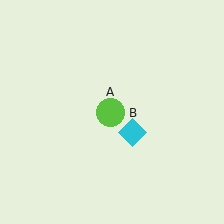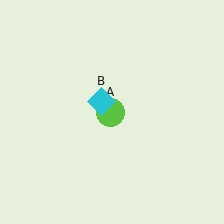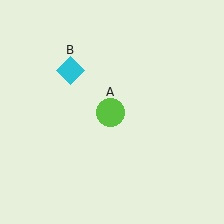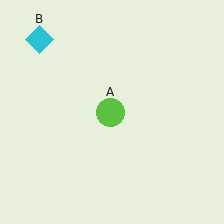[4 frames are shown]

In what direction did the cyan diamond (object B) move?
The cyan diamond (object B) moved up and to the left.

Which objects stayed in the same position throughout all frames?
Lime circle (object A) remained stationary.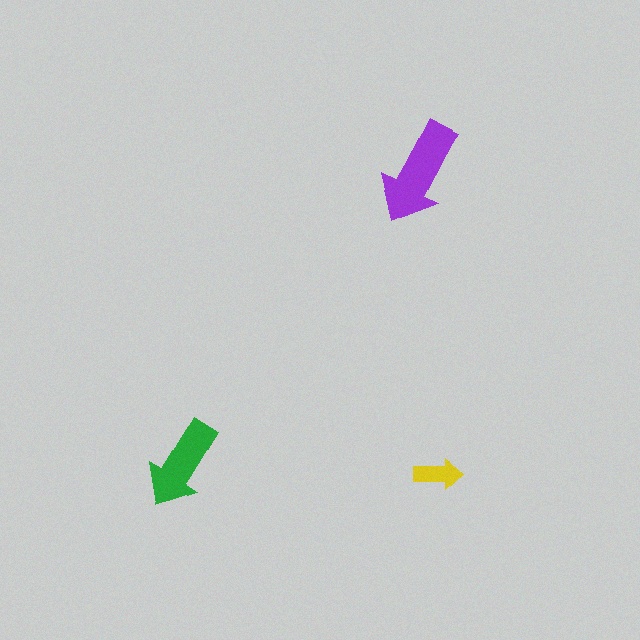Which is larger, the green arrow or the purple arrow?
The purple one.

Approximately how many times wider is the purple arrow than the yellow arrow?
About 2 times wider.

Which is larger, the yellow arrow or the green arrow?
The green one.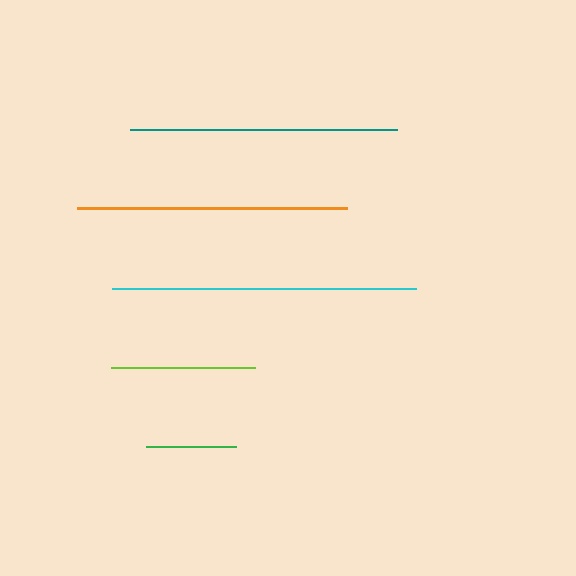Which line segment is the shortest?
The green line is the shortest at approximately 91 pixels.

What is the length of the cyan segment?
The cyan segment is approximately 304 pixels long.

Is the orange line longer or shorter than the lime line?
The orange line is longer than the lime line.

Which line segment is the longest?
The cyan line is the longest at approximately 304 pixels.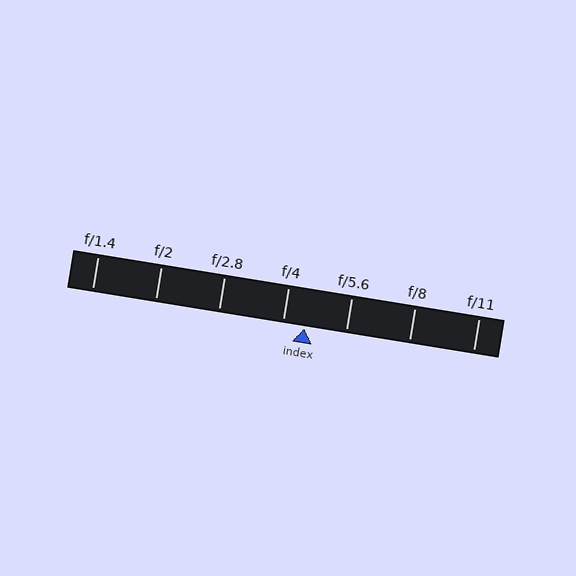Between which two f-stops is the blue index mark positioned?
The index mark is between f/4 and f/5.6.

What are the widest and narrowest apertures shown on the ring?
The widest aperture shown is f/1.4 and the narrowest is f/11.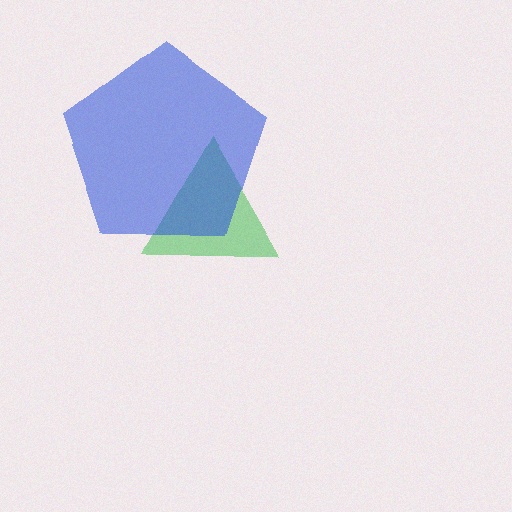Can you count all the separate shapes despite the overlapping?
Yes, there are 2 separate shapes.